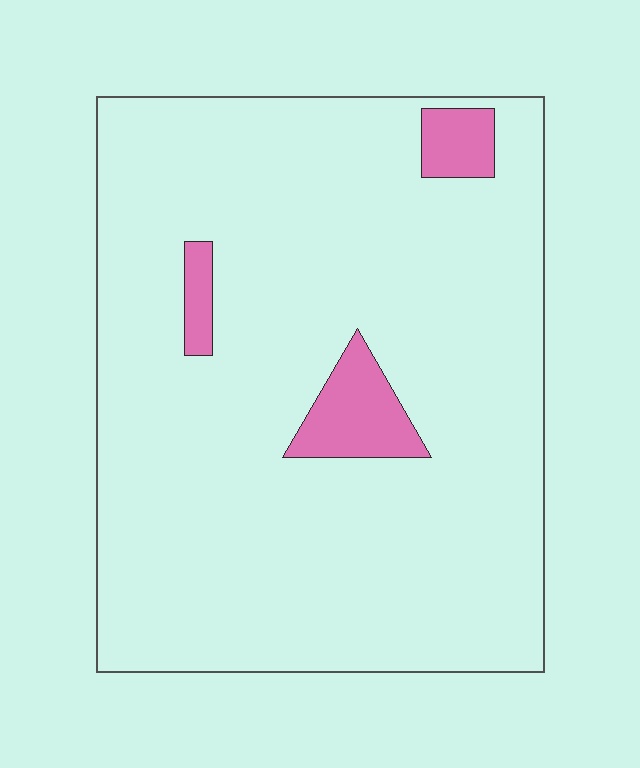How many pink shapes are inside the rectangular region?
3.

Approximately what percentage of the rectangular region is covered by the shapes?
Approximately 5%.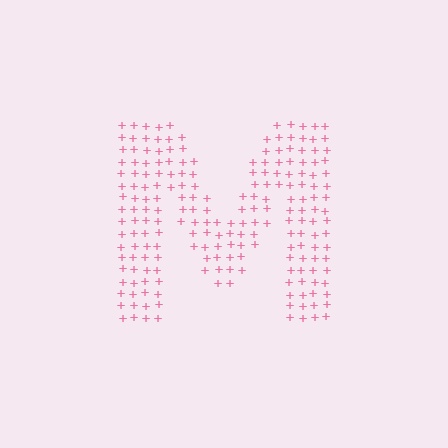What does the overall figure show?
The overall figure shows the letter M.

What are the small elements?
The small elements are plus signs.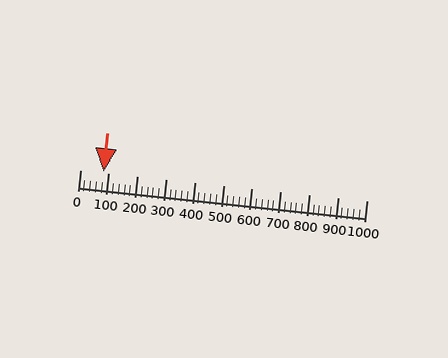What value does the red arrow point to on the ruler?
The red arrow points to approximately 80.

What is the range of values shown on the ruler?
The ruler shows values from 0 to 1000.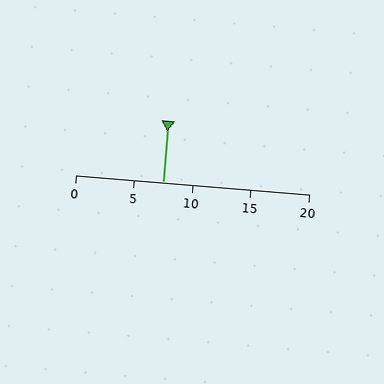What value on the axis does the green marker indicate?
The marker indicates approximately 7.5.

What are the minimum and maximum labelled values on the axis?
The axis runs from 0 to 20.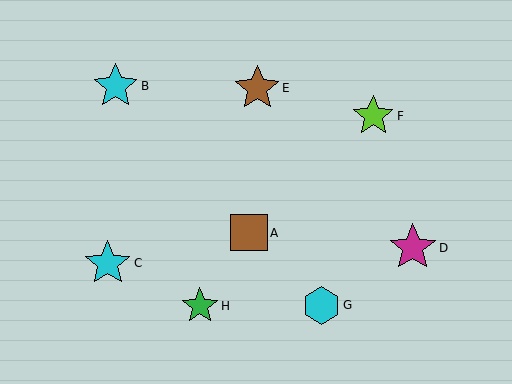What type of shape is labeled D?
Shape D is a magenta star.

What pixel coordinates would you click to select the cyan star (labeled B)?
Click at (116, 86) to select the cyan star B.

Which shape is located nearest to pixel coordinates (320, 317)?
The cyan hexagon (labeled G) at (322, 305) is nearest to that location.